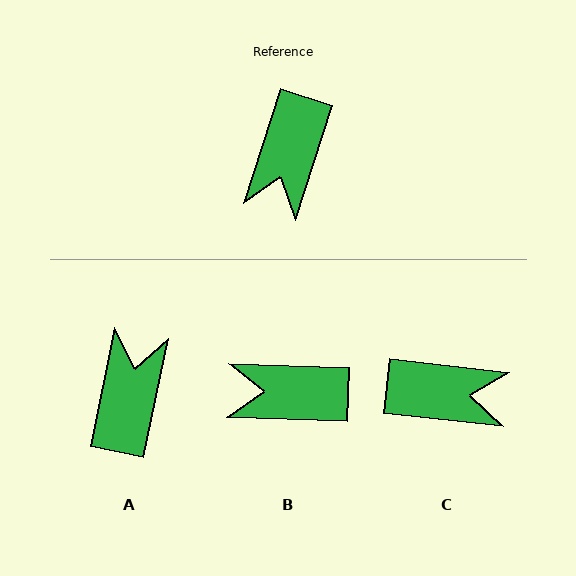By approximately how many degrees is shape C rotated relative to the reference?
Approximately 102 degrees counter-clockwise.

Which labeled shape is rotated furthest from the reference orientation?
A, about 174 degrees away.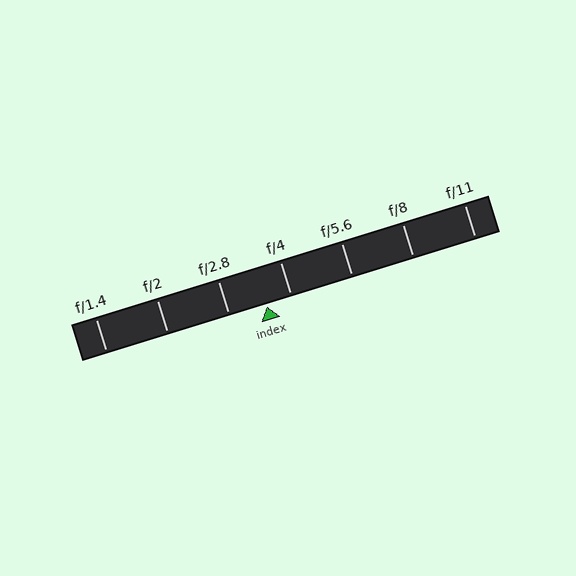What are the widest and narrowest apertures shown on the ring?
The widest aperture shown is f/1.4 and the narrowest is f/11.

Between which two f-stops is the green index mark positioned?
The index mark is between f/2.8 and f/4.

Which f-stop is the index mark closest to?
The index mark is closest to f/4.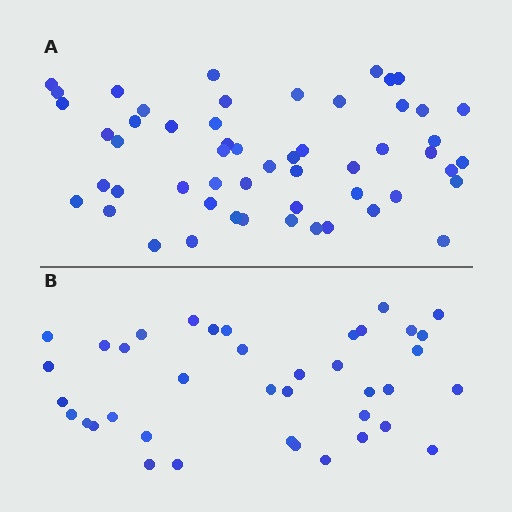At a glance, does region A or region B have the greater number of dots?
Region A (the top region) has more dots.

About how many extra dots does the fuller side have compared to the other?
Region A has approximately 15 more dots than region B.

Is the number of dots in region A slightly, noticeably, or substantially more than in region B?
Region A has noticeably more, but not dramatically so. The ratio is roughly 1.4 to 1.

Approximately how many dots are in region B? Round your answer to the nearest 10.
About 40 dots. (The exact count is 39, which rounds to 40.)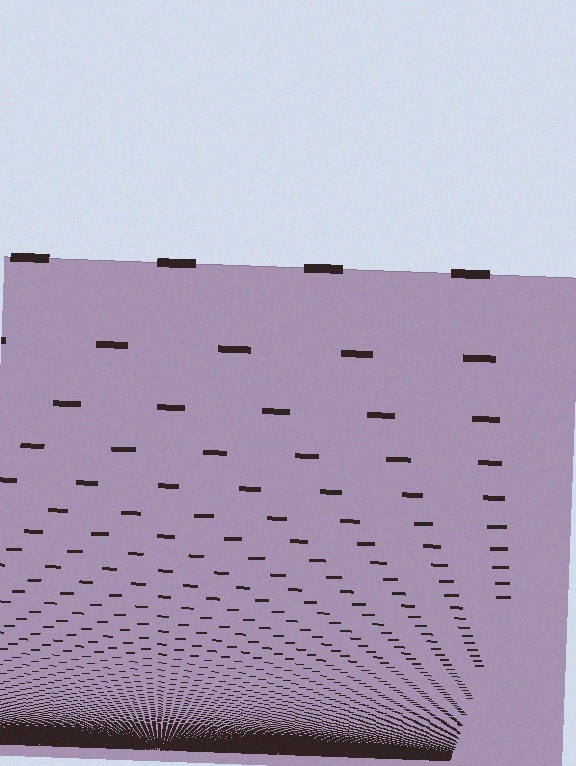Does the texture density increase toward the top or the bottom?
Density increases toward the bottom.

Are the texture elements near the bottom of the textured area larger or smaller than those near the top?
Smaller. The gradient is inverted — elements near the bottom are smaller and denser.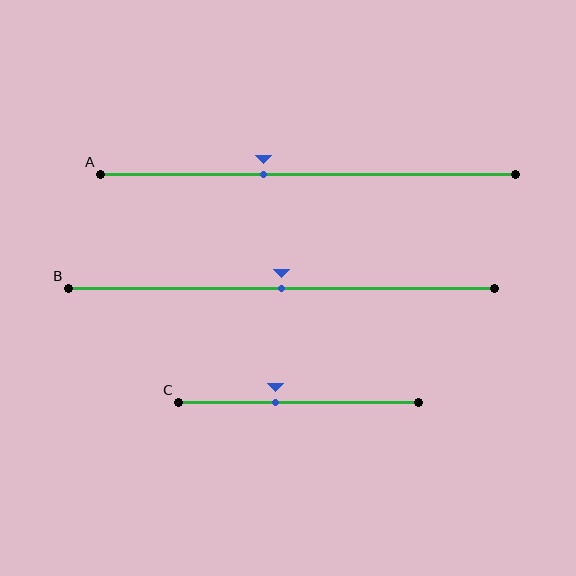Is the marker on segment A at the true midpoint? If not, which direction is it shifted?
No, the marker on segment A is shifted to the left by about 11% of the segment length.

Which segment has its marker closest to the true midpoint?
Segment B has its marker closest to the true midpoint.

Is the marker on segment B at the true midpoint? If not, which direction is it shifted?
Yes, the marker on segment B is at the true midpoint.